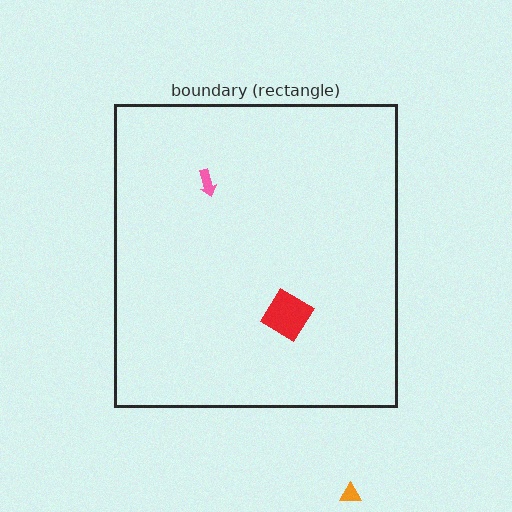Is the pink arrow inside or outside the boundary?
Inside.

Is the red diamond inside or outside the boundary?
Inside.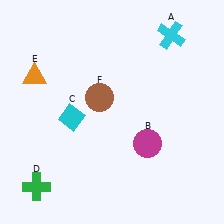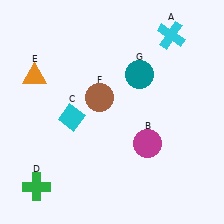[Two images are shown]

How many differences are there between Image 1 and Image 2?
There is 1 difference between the two images.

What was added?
A teal circle (G) was added in Image 2.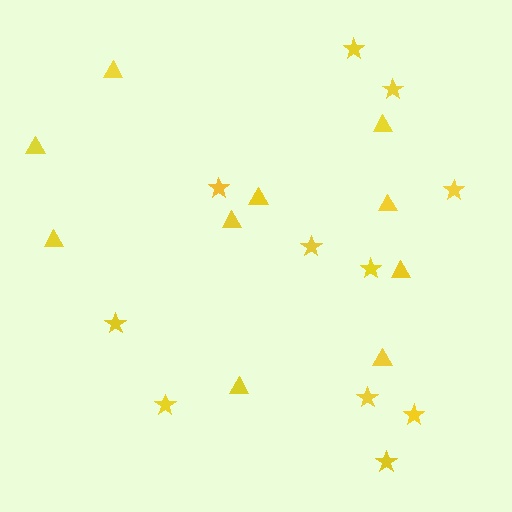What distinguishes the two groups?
There are 2 groups: one group of stars (11) and one group of triangles (10).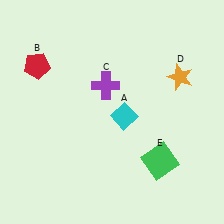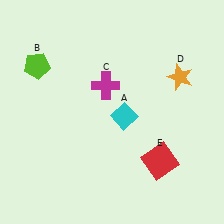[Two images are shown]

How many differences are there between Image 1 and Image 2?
There are 3 differences between the two images.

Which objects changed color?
B changed from red to lime. C changed from purple to magenta. E changed from green to red.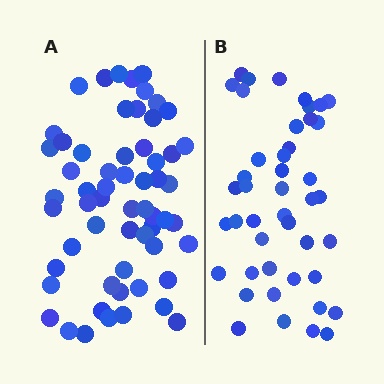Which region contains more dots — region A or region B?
Region A (the left region) has more dots.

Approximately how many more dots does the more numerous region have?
Region A has approximately 15 more dots than region B.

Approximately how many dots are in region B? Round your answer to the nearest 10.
About 40 dots. (The exact count is 44, which rounds to 40.)